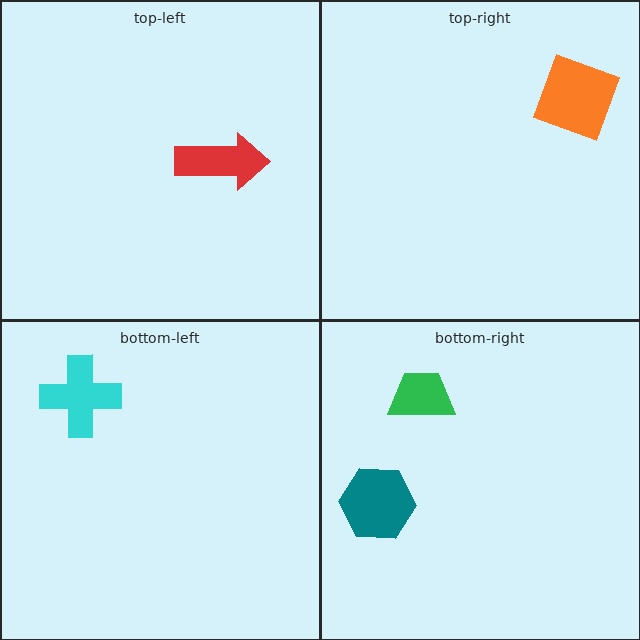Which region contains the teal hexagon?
The bottom-right region.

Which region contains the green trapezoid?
The bottom-right region.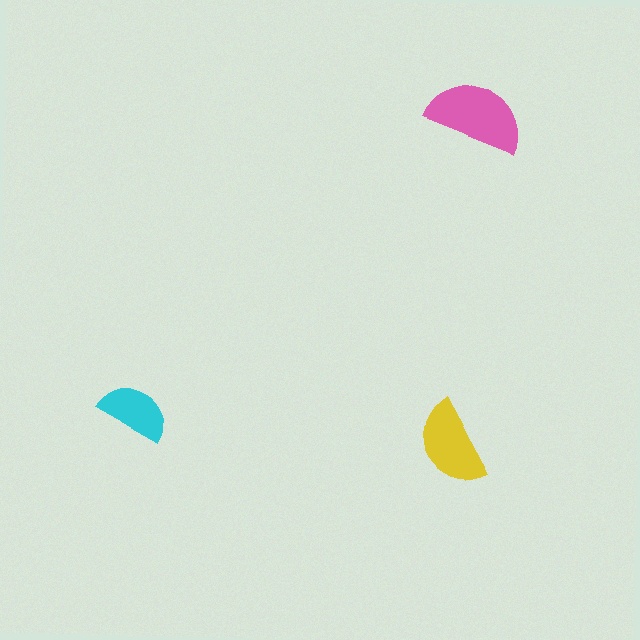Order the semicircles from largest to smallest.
the pink one, the yellow one, the cyan one.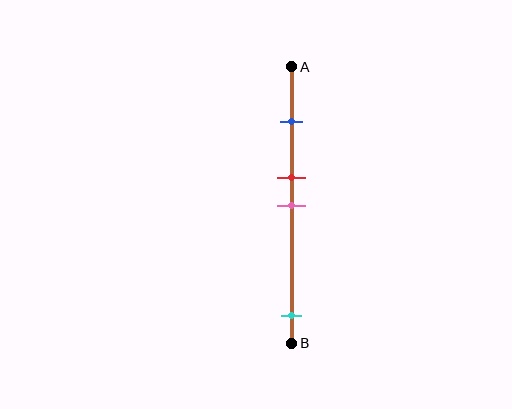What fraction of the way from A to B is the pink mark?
The pink mark is approximately 50% (0.5) of the way from A to B.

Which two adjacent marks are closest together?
The red and pink marks are the closest adjacent pair.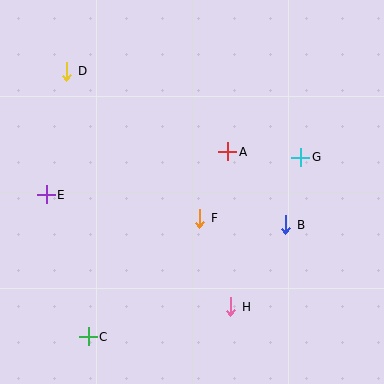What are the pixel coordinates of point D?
Point D is at (67, 71).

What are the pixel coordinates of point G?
Point G is at (301, 157).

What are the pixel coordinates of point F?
Point F is at (200, 218).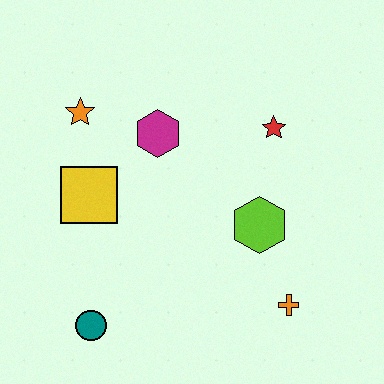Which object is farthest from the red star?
The teal circle is farthest from the red star.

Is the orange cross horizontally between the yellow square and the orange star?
No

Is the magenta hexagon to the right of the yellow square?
Yes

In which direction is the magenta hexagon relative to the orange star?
The magenta hexagon is to the right of the orange star.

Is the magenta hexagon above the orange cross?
Yes